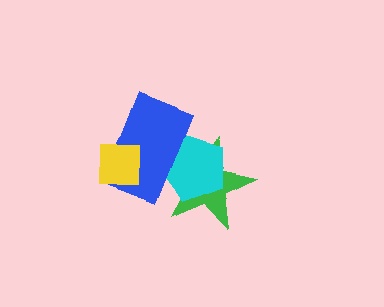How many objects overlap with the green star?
2 objects overlap with the green star.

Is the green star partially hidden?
Yes, it is partially covered by another shape.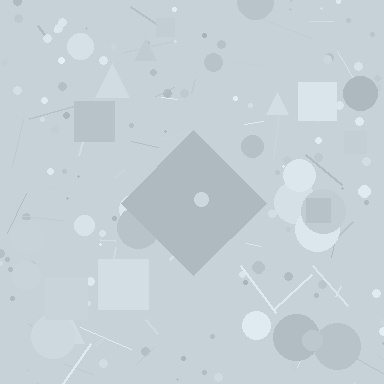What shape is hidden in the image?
A diamond is hidden in the image.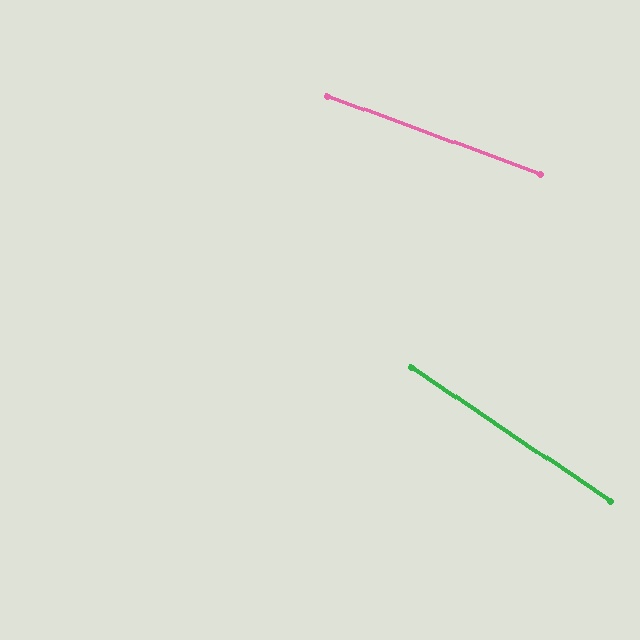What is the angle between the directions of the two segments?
Approximately 14 degrees.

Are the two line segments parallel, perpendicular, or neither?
Neither parallel nor perpendicular — they differ by about 14°.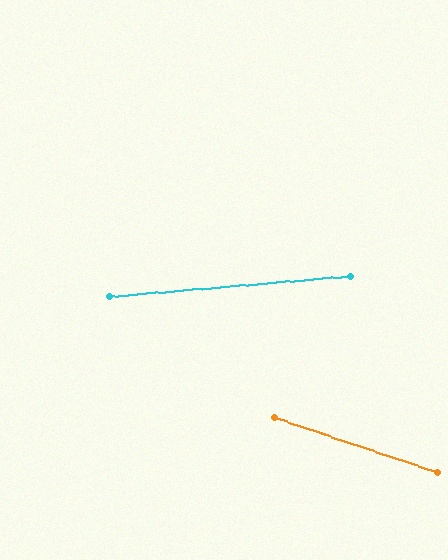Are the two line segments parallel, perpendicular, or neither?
Neither parallel nor perpendicular — they differ by about 24°.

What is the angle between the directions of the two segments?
Approximately 24 degrees.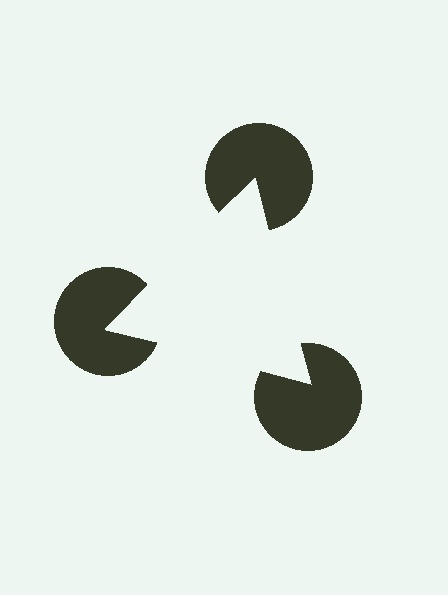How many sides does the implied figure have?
3 sides.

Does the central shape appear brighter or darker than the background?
It typically appears slightly brighter than the background, even though no actual brightness change is drawn.